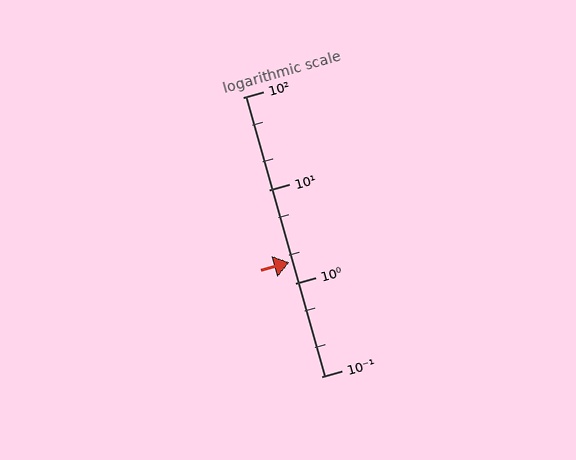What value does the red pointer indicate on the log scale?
The pointer indicates approximately 1.7.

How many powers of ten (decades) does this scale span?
The scale spans 3 decades, from 0.1 to 100.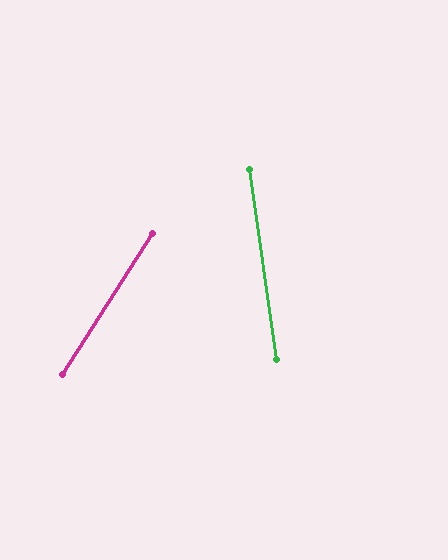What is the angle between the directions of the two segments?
Approximately 41 degrees.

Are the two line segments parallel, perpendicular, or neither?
Neither parallel nor perpendicular — they differ by about 41°.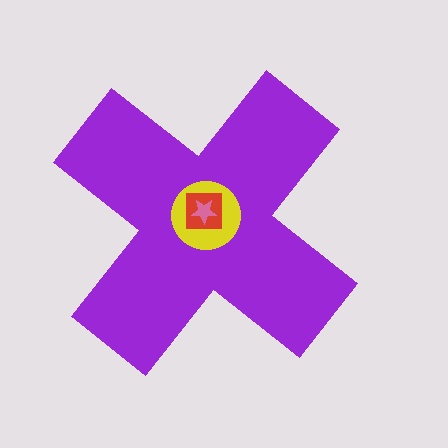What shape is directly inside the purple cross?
The yellow circle.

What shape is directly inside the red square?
The pink star.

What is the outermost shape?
The purple cross.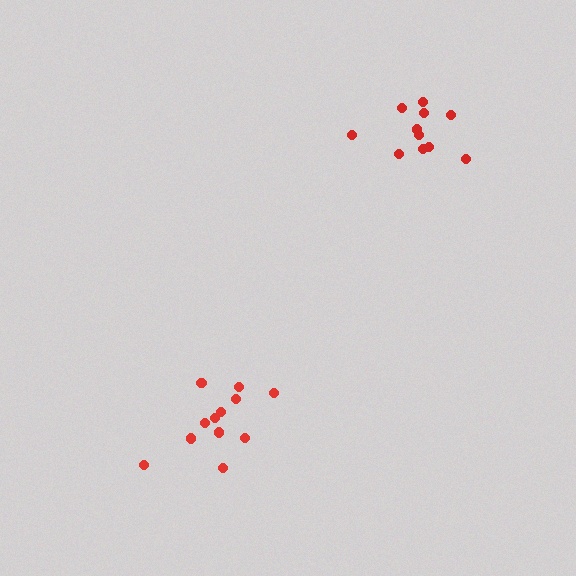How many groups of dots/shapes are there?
There are 2 groups.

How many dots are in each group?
Group 1: 11 dots, Group 2: 12 dots (23 total).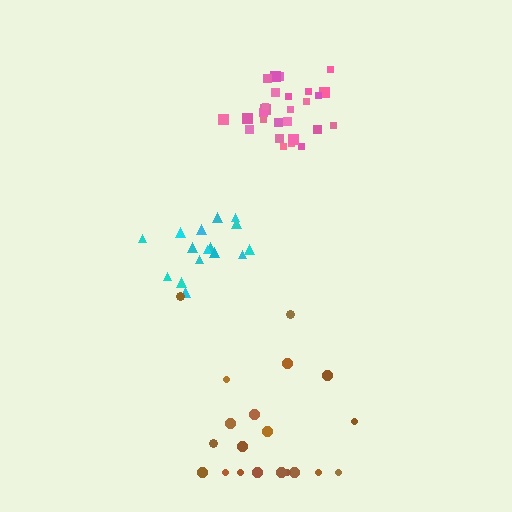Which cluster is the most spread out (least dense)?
Brown.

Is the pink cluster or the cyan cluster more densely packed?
Pink.